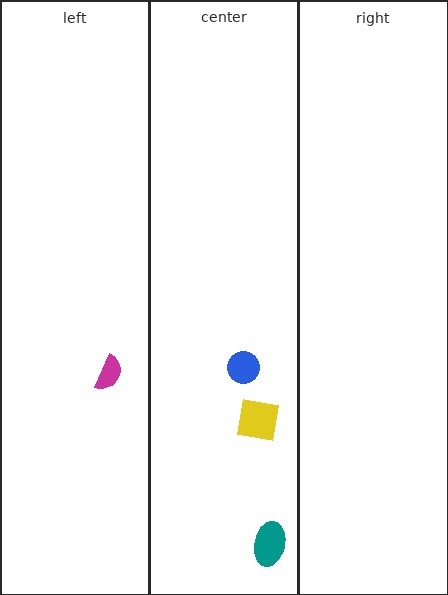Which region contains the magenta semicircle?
The left region.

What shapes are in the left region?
The magenta semicircle.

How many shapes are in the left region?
1.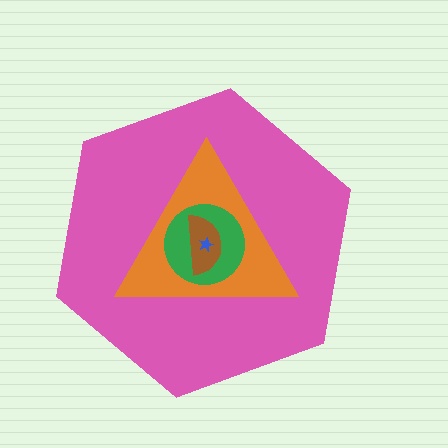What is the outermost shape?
The pink hexagon.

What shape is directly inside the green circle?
The brown semicircle.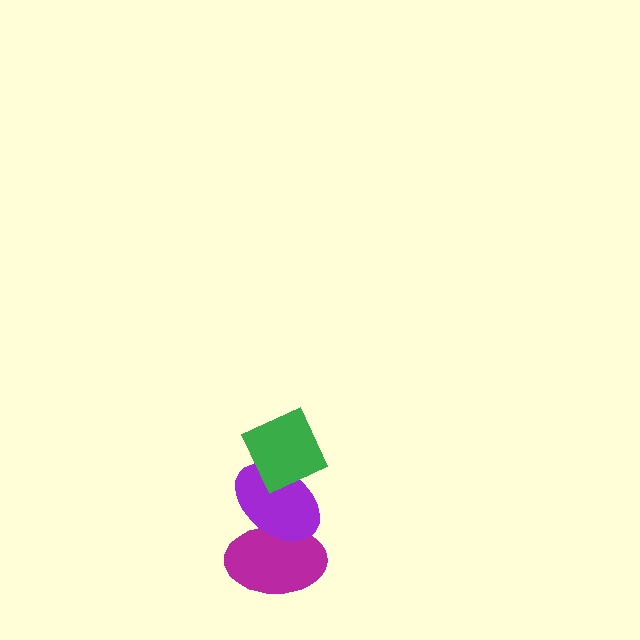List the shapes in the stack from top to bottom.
From top to bottom: the green diamond, the purple ellipse, the magenta ellipse.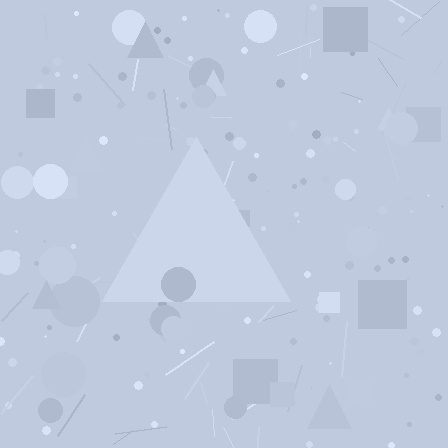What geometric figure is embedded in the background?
A triangle is embedded in the background.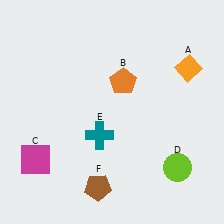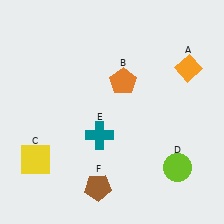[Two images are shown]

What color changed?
The square (C) changed from magenta in Image 1 to yellow in Image 2.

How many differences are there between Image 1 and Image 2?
There is 1 difference between the two images.